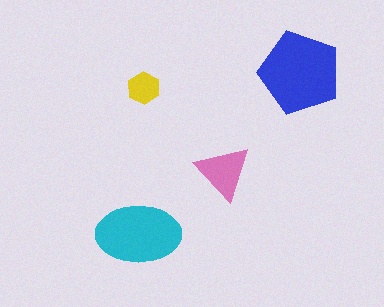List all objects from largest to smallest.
The blue pentagon, the cyan ellipse, the pink triangle, the yellow hexagon.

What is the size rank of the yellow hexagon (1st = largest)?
4th.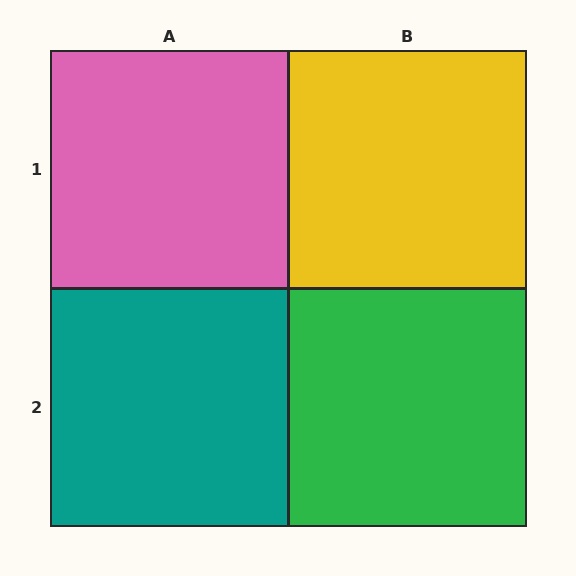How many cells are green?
1 cell is green.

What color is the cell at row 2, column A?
Teal.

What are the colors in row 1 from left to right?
Pink, yellow.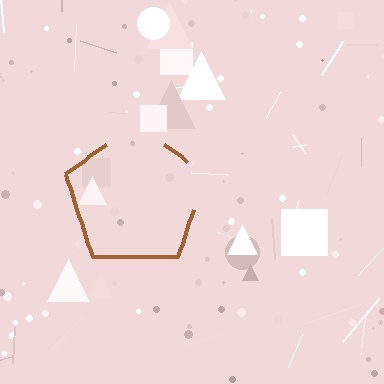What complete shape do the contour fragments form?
The contour fragments form a pentagon.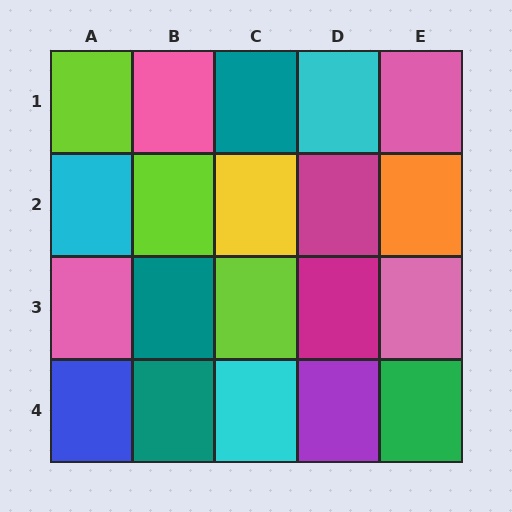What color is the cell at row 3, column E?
Pink.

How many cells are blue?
1 cell is blue.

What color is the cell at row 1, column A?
Lime.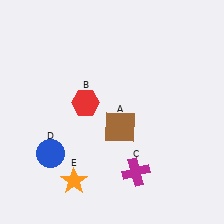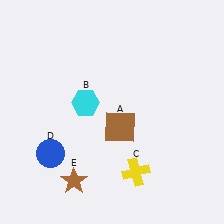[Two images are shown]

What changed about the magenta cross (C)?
In Image 1, C is magenta. In Image 2, it changed to yellow.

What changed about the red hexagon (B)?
In Image 1, B is red. In Image 2, it changed to cyan.